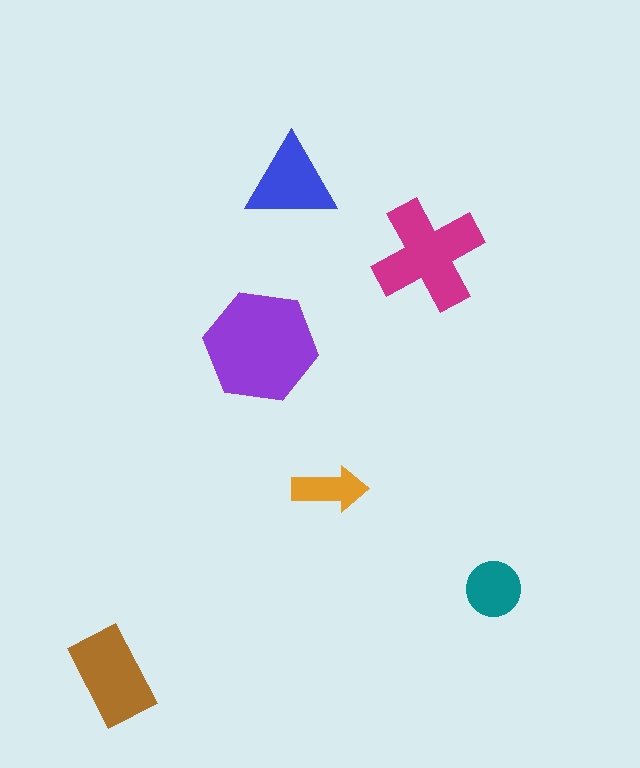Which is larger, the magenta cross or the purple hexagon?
The purple hexagon.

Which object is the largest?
The purple hexagon.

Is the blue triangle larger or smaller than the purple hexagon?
Smaller.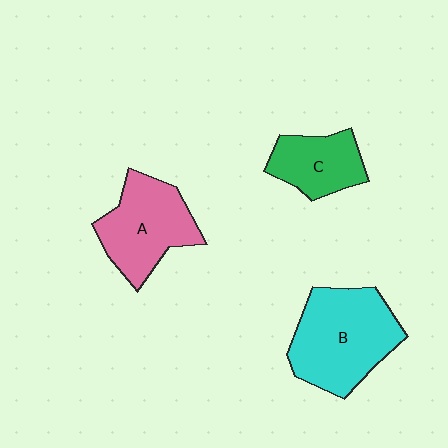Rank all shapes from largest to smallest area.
From largest to smallest: B (cyan), A (pink), C (green).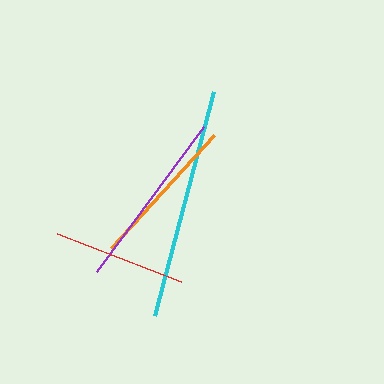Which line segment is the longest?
The cyan line is the longest at approximately 232 pixels.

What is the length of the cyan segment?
The cyan segment is approximately 232 pixels long.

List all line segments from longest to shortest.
From longest to shortest: cyan, purple, orange, red.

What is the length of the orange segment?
The orange segment is approximately 153 pixels long.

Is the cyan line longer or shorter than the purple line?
The cyan line is longer than the purple line.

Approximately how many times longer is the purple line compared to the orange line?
The purple line is approximately 1.2 times the length of the orange line.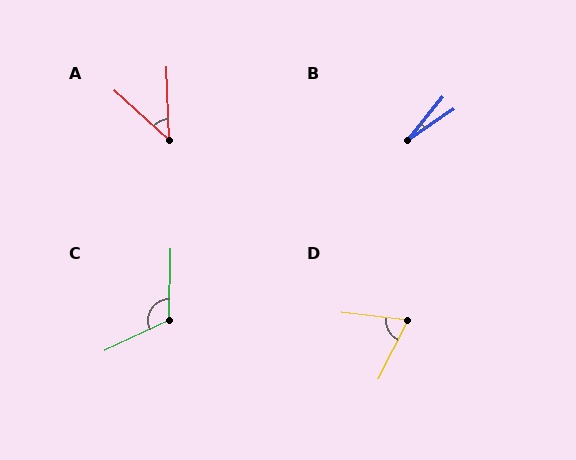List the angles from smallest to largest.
B (16°), A (46°), D (70°), C (116°).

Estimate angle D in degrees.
Approximately 70 degrees.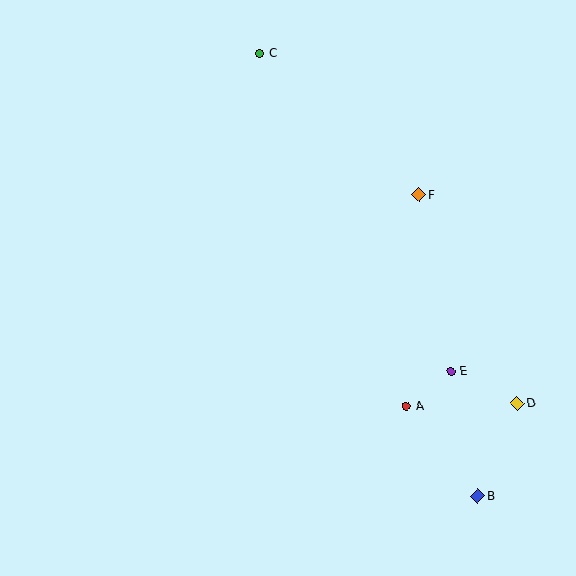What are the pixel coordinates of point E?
Point E is at (451, 372).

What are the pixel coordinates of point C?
Point C is at (260, 53).